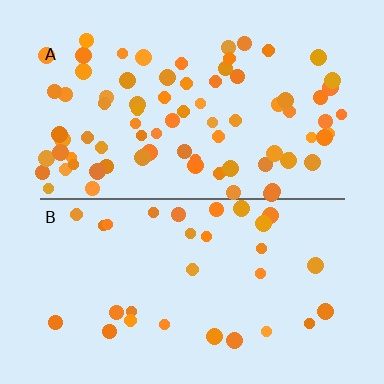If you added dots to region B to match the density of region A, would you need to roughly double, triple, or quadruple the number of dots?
Approximately triple.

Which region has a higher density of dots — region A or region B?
A (the top).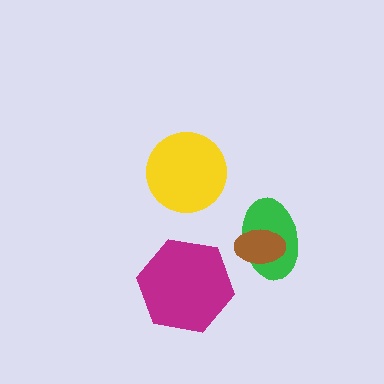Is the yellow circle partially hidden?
No, no other shape covers it.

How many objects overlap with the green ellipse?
1 object overlaps with the green ellipse.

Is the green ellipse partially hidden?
Yes, it is partially covered by another shape.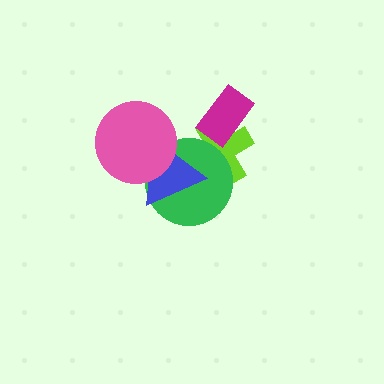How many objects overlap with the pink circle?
2 objects overlap with the pink circle.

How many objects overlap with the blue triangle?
3 objects overlap with the blue triangle.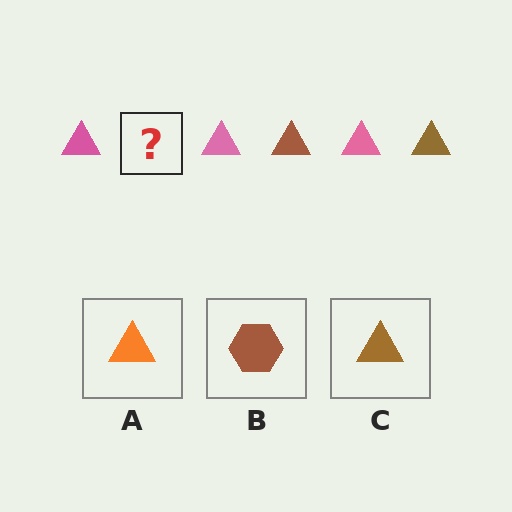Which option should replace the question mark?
Option C.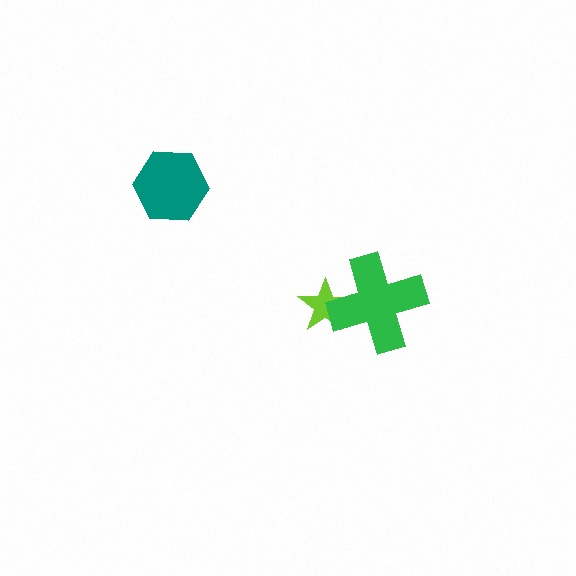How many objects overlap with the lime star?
1 object overlaps with the lime star.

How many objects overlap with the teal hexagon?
0 objects overlap with the teal hexagon.